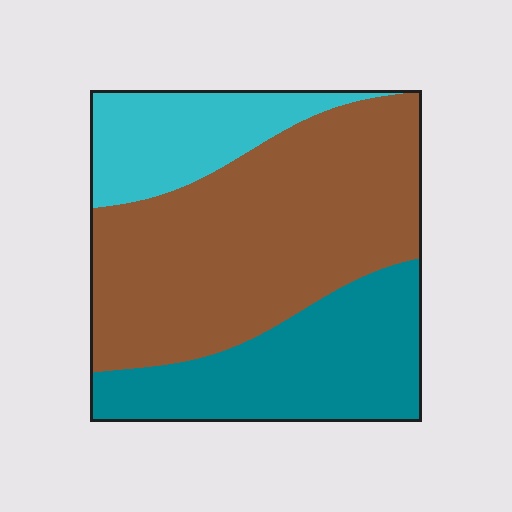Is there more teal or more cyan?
Teal.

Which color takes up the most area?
Brown, at roughly 55%.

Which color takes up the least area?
Cyan, at roughly 20%.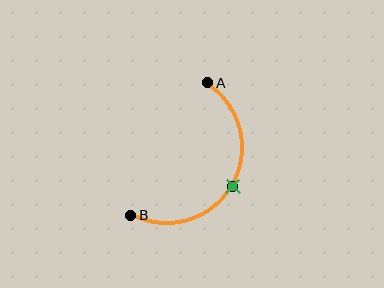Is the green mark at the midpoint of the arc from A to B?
Yes. The green mark lies on the arc at equal arc-length from both A and B — it is the arc midpoint.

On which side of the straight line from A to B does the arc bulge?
The arc bulges to the right of the straight line connecting A and B.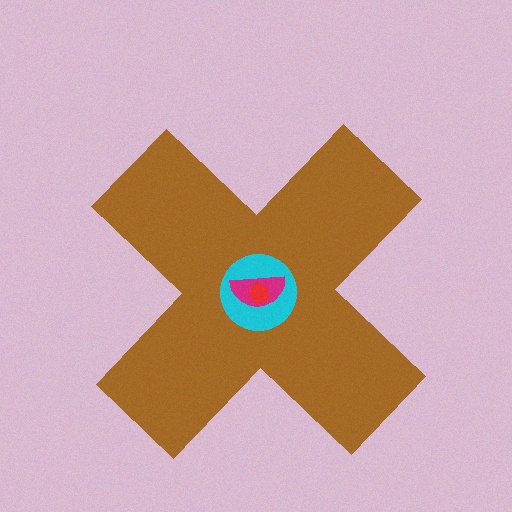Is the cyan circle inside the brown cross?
Yes.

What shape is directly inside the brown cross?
The cyan circle.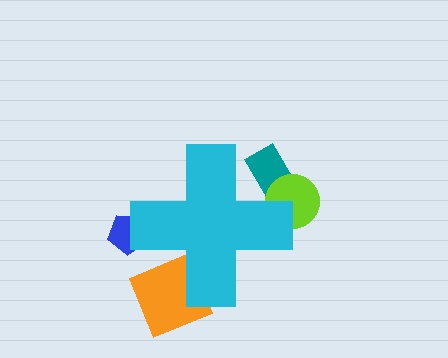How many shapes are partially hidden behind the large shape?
4 shapes are partially hidden.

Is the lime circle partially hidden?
Yes, the lime circle is partially hidden behind the cyan cross.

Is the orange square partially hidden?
Yes, the orange square is partially hidden behind the cyan cross.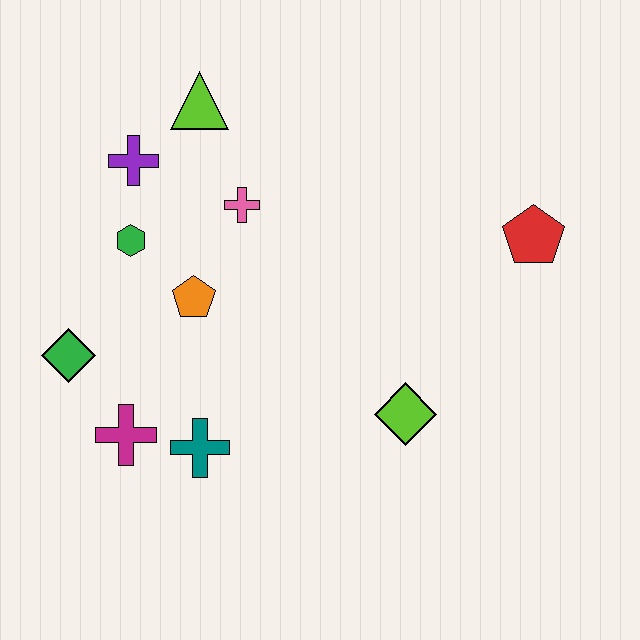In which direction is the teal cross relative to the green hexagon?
The teal cross is below the green hexagon.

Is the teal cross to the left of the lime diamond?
Yes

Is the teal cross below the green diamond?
Yes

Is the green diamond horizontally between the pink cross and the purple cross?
No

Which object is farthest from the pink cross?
The red pentagon is farthest from the pink cross.